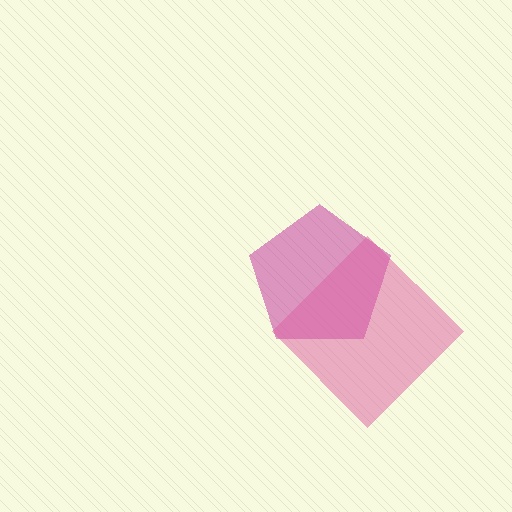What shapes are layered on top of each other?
The layered shapes are: a magenta pentagon, a pink diamond.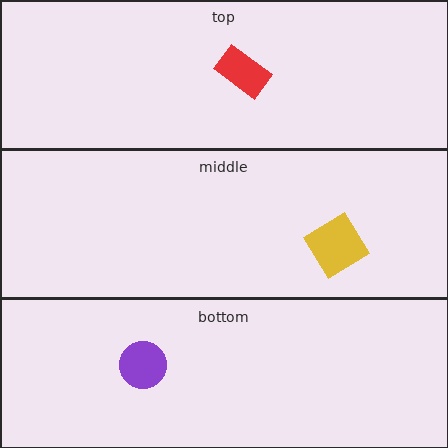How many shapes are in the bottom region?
1.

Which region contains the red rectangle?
The top region.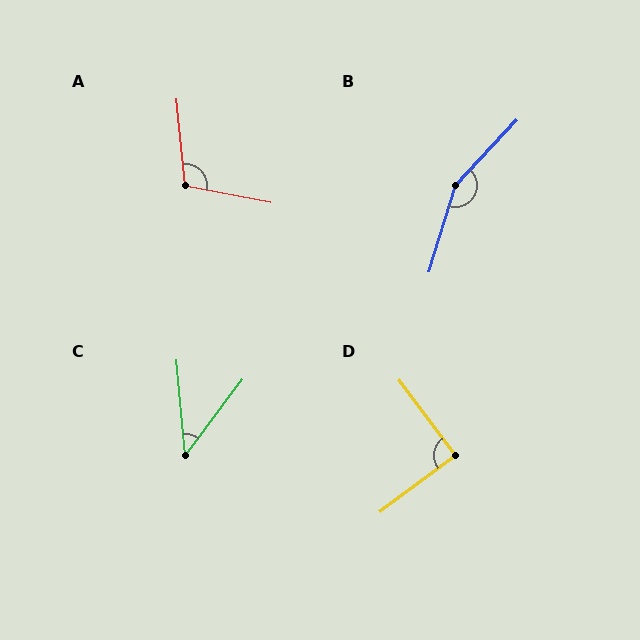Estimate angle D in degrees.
Approximately 90 degrees.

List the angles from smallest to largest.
C (42°), D (90°), A (106°), B (154°).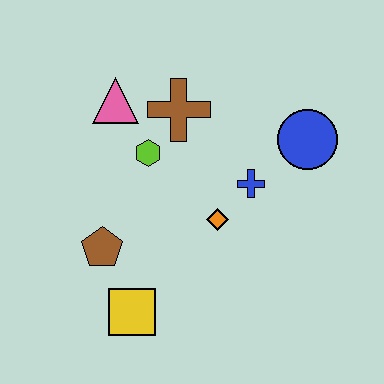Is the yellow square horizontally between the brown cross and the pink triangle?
Yes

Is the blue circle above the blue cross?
Yes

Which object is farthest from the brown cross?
The yellow square is farthest from the brown cross.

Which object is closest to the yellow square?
The brown pentagon is closest to the yellow square.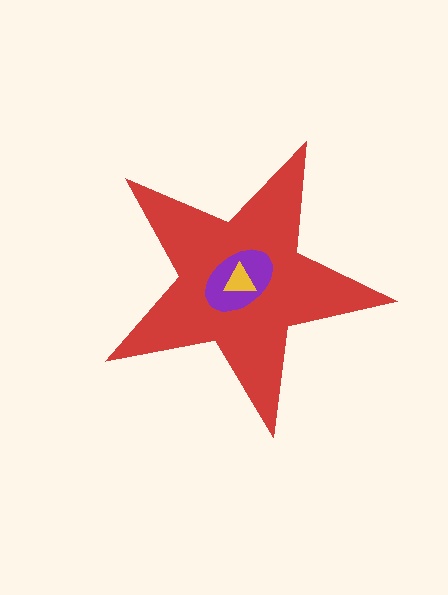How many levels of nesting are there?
3.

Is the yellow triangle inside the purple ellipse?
Yes.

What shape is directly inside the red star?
The purple ellipse.